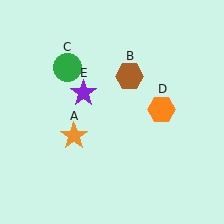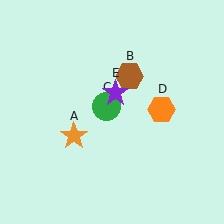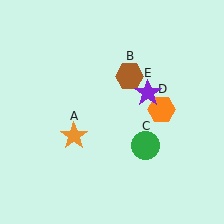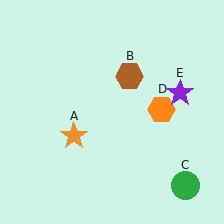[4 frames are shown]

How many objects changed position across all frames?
2 objects changed position: green circle (object C), purple star (object E).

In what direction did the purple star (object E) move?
The purple star (object E) moved right.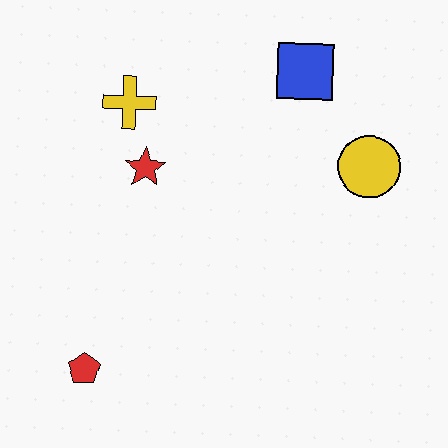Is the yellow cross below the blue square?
Yes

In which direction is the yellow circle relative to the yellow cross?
The yellow circle is to the right of the yellow cross.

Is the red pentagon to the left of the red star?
Yes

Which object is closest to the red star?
The yellow cross is closest to the red star.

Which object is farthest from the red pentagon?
The blue square is farthest from the red pentagon.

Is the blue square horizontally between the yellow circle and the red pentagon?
Yes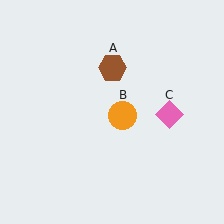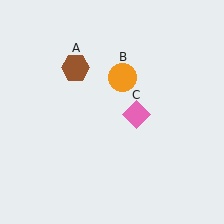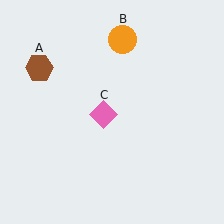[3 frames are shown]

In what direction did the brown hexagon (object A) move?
The brown hexagon (object A) moved left.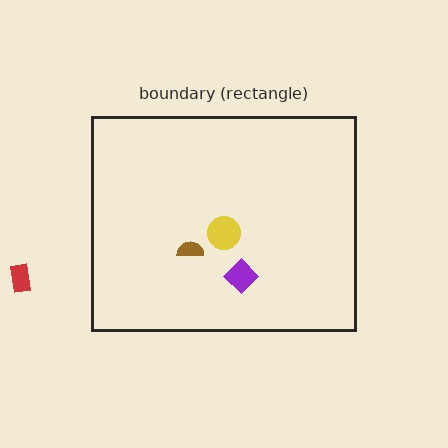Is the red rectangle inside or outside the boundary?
Outside.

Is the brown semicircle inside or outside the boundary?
Inside.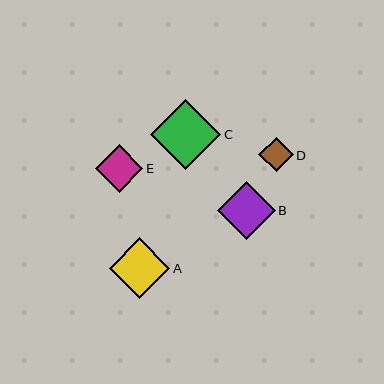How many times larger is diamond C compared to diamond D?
Diamond C is approximately 2.1 times the size of diamond D.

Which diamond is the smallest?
Diamond D is the smallest with a size of approximately 34 pixels.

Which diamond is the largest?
Diamond C is the largest with a size of approximately 70 pixels.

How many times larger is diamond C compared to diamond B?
Diamond C is approximately 1.2 times the size of diamond B.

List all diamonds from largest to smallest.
From largest to smallest: C, A, B, E, D.